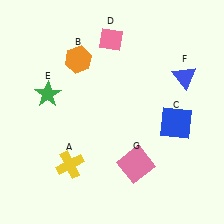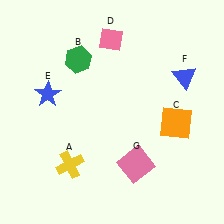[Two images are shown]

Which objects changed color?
B changed from orange to green. C changed from blue to orange. E changed from green to blue.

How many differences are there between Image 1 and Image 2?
There are 3 differences between the two images.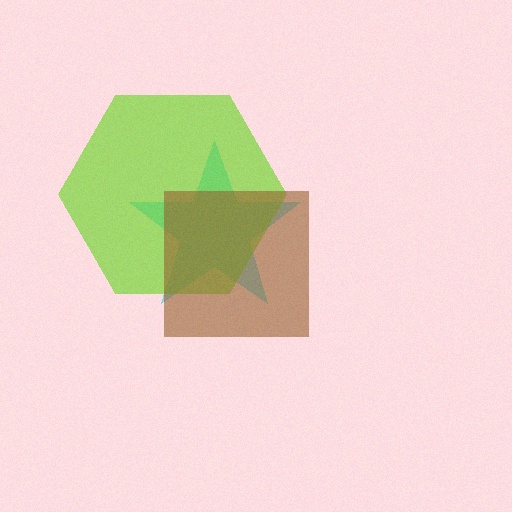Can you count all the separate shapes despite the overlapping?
Yes, there are 3 separate shapes.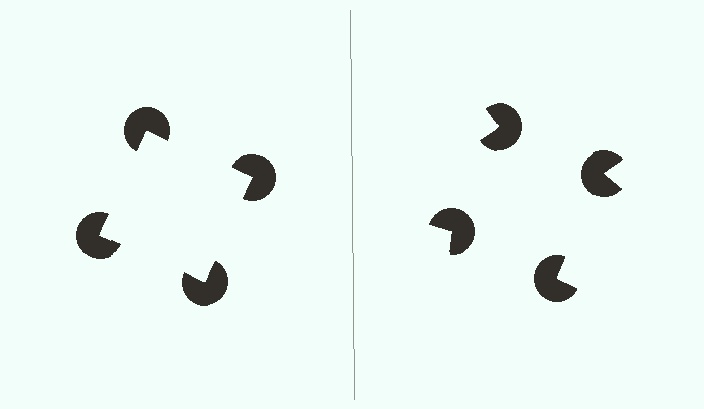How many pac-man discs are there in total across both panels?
8 — 4 on each side.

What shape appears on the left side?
An illusory square.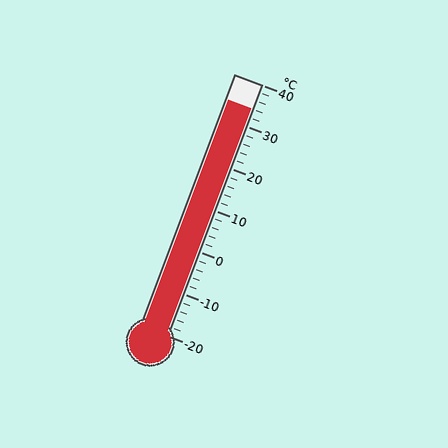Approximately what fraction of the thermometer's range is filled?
The thermometer is filled to approximately 90% of its range.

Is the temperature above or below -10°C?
The temperature is above -10°C.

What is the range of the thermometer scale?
The thermometer scale ranges from -20°C to 40°C.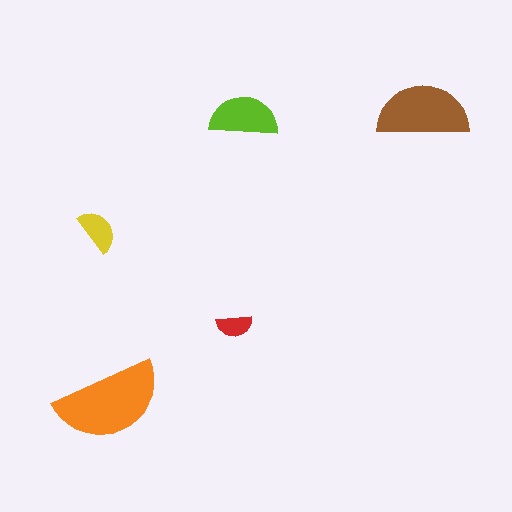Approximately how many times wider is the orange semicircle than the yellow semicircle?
About 2.5 times wider.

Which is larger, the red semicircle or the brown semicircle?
The brown one.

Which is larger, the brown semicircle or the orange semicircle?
The orange one.